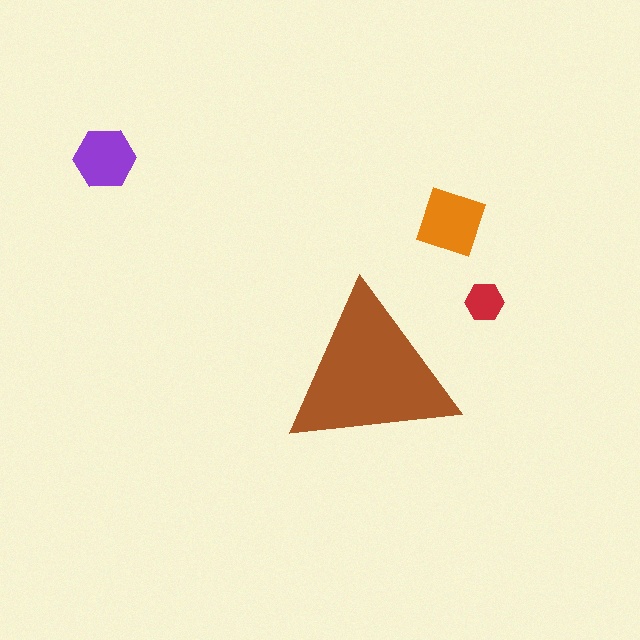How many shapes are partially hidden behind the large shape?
0 shapes are partially hidden.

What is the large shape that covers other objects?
A brown triangle.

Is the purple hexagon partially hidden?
No, the purple hexagon is fully visible.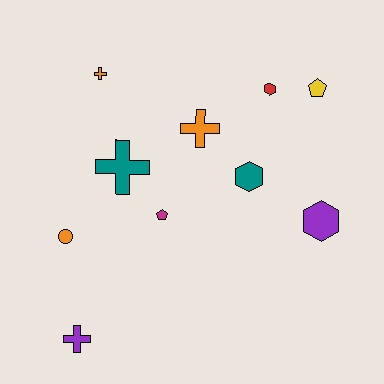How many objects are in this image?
There are 10 objects.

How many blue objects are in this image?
There are no blue objects.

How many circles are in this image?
There is 1 circle.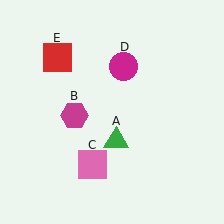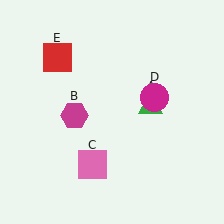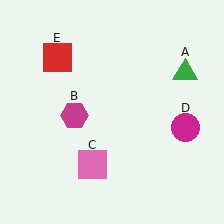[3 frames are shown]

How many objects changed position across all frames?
2 objects changed position: green triangle (object A), magenta circle (object D).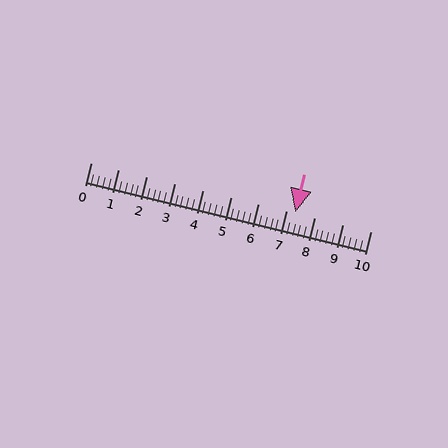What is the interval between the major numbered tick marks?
The major tick marks are spaced 1 units apart.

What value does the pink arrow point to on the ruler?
The pink arrow points to approximately 7.3.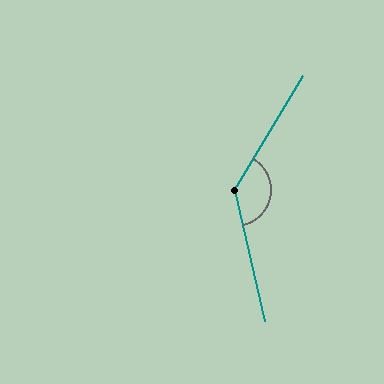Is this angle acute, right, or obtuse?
It is obtuse.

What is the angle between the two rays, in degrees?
Approximately 137 degrees.